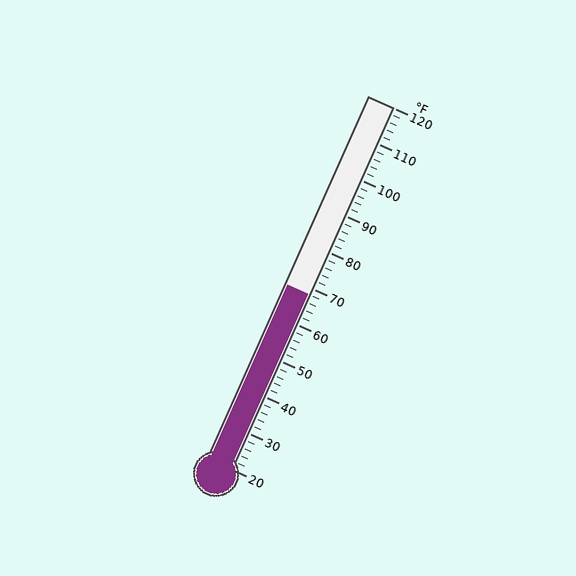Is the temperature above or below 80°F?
The temperature is below 80°F.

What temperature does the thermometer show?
The thermometer shows approximately 68°F.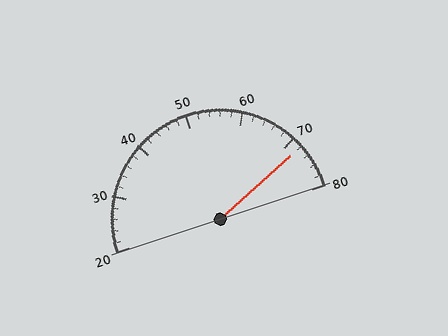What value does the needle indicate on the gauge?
The needle indicates approximately 72.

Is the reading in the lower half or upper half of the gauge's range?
The reading is in the upper half of the range (20 to 80).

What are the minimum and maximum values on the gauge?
The gauge ranges from 20 to 80.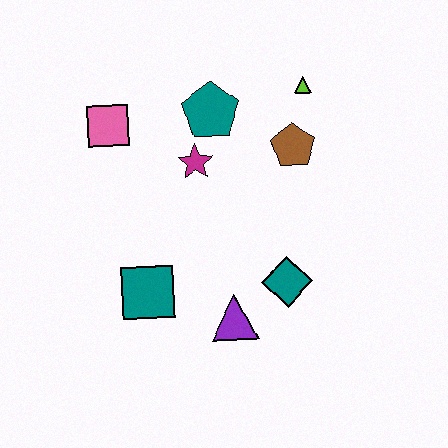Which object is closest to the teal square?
The purple triangle is closest to the teal square.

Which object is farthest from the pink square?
The teal diamond is farthest from the pink square.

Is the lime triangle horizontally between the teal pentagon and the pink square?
No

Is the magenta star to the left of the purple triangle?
Yes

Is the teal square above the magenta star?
No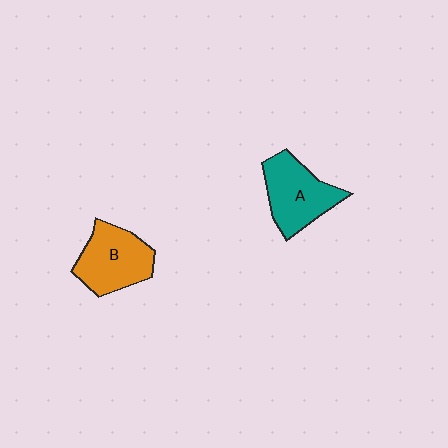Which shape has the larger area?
Shape A (teal).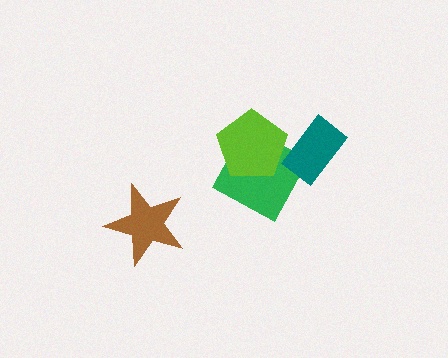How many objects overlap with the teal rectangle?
1 object overlaps with the teal rectangle.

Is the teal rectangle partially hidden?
No, no other shape covers it.